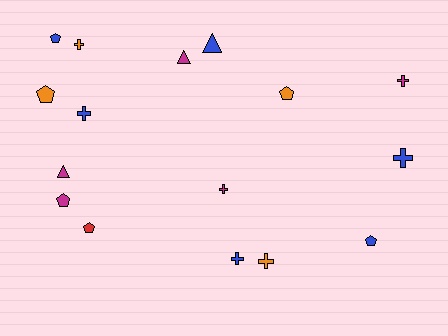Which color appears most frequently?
Blue, with 6 objects.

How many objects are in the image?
There are 16 objects.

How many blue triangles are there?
There is 1 blue triangle.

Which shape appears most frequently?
Cross, with 7 objects.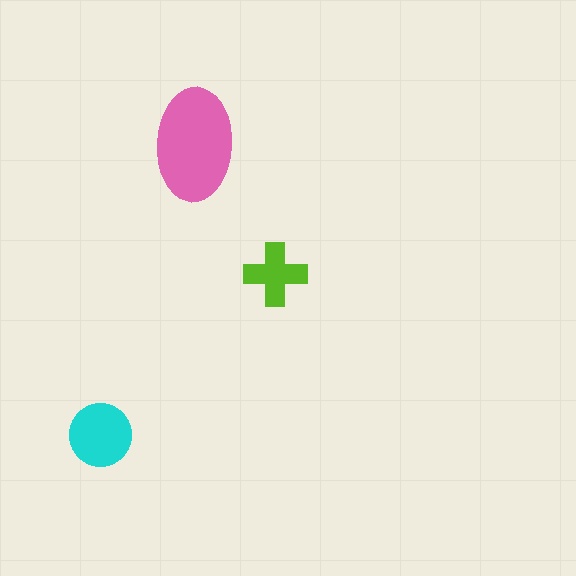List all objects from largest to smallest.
The pink ellipse, the cyan circle, the lime cross.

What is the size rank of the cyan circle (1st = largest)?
2nd.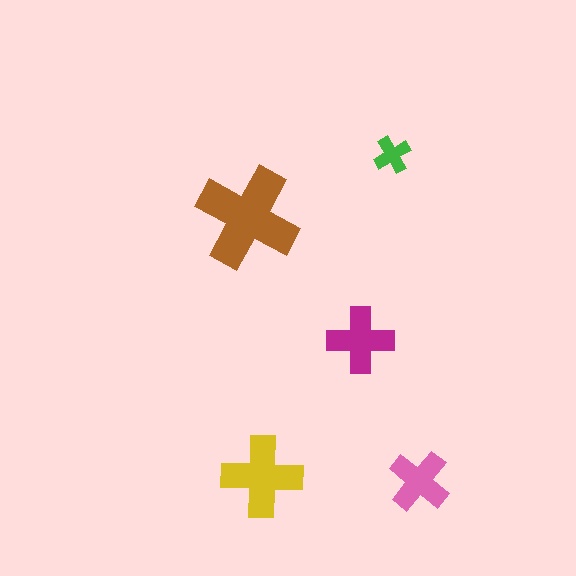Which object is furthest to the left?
The brown cross is leftmost.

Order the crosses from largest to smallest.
the brown one, the yellow one, the magenta one, the pink one, the green one.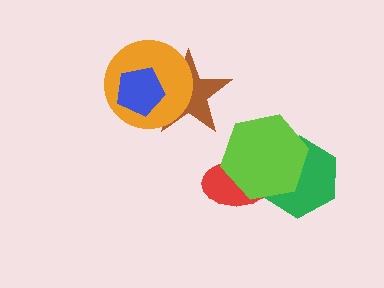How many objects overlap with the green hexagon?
2 objects overlap with the green hexagon.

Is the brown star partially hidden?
Yes, it is partially covered by another shape.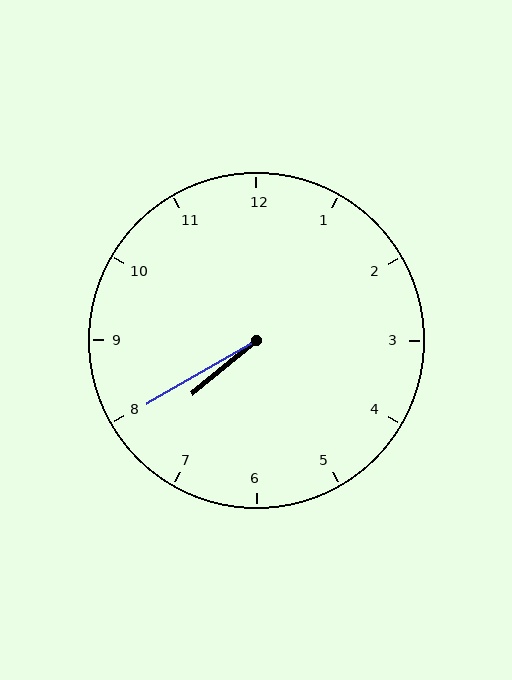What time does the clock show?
7:40.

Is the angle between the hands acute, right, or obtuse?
It is acute.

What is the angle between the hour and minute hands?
Approximately 10 degrees.